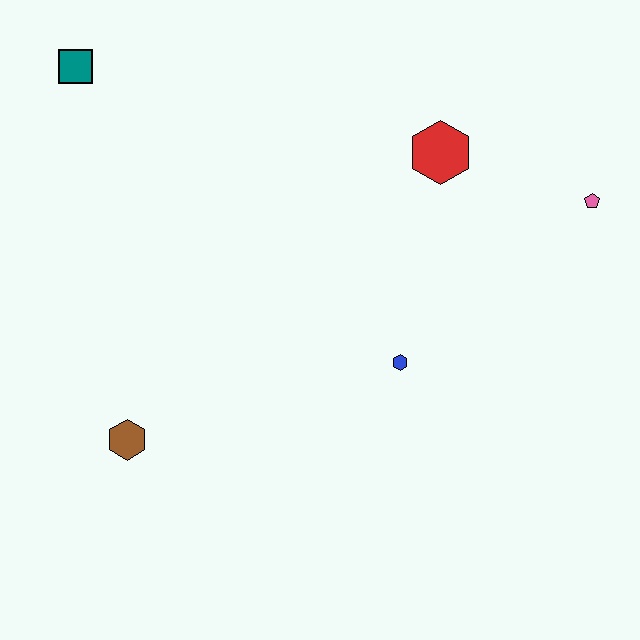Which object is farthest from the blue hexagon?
The teal square is farthest from the blue hexagon.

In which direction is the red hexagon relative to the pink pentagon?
The red hexagon is to the left of the pink pentagon.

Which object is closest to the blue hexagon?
The red hexagon is closest to the blue hexagon.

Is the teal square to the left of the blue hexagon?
Yes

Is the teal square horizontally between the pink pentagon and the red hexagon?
No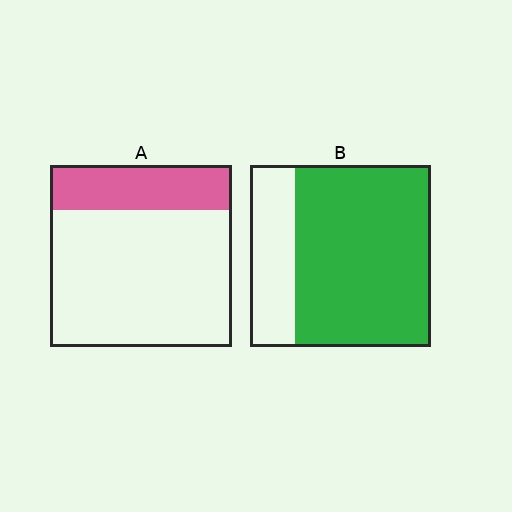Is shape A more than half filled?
No.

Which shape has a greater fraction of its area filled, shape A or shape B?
Shape B.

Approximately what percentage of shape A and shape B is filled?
A is approximately 25% and B is approximately 75%.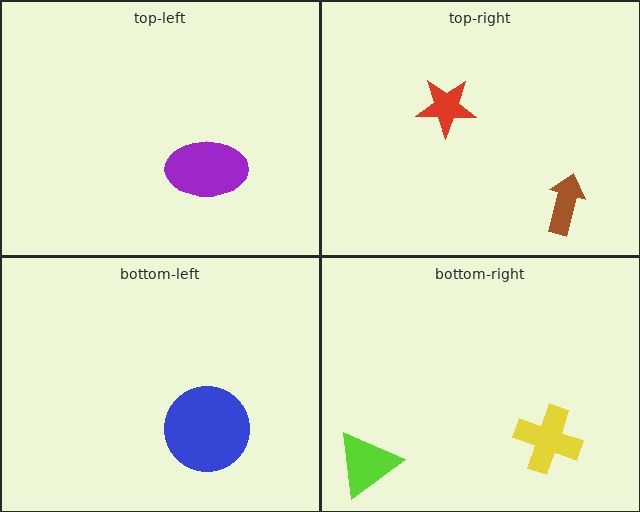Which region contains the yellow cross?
The bottom-right region.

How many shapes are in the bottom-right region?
2.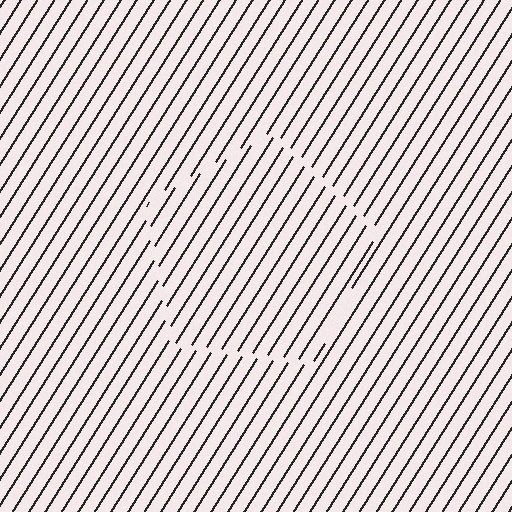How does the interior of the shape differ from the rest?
The interior of the shape contains the same grating, shifted by half a period — the contour is defined by the phase discontinuity where line-ends from the inner and outer gratings abut.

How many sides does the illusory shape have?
5 sides — the line-ends trace a pentagon.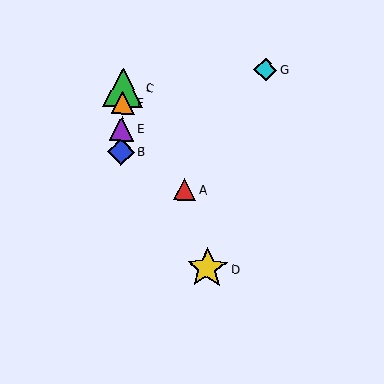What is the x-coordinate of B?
Object B is at x≈121.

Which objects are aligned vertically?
Objects B, C, E, F are aligned vertically.